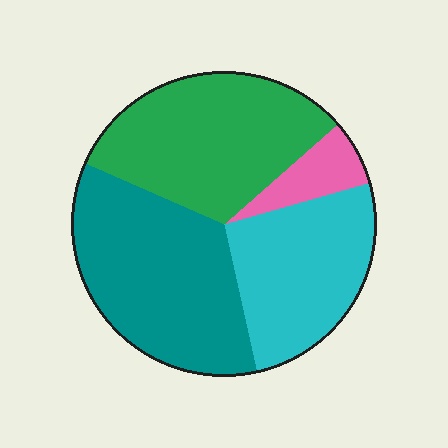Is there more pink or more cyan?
Cyan.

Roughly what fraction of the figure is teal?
Teal covers roughly 35% of the figure.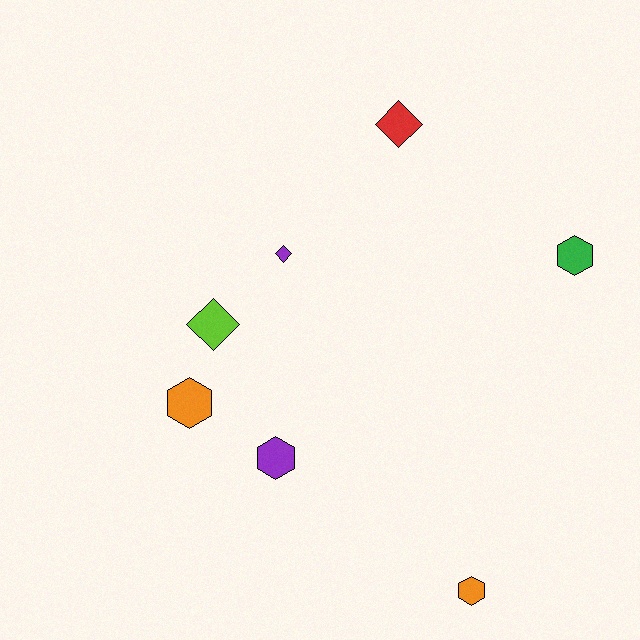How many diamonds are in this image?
There are 3 diamonds.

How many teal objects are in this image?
There are no teal objects.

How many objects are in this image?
There are 7 objects.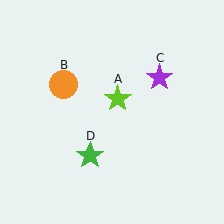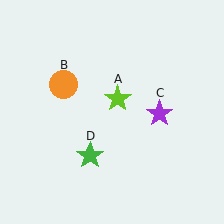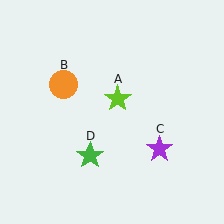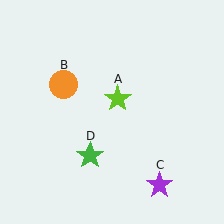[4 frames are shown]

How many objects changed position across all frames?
1 object changed position: purple star (object C).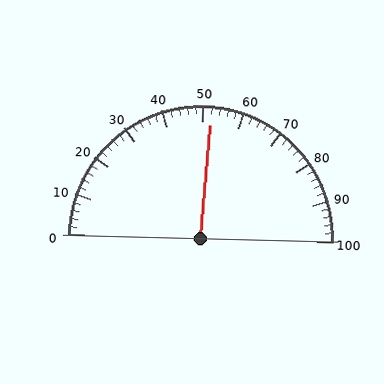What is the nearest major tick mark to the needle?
The nearest major tick mark is 50.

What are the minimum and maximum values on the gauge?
The gauge ranges from 0 to 100.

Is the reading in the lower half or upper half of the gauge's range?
The reading is in the upper half of the range (0 to 100).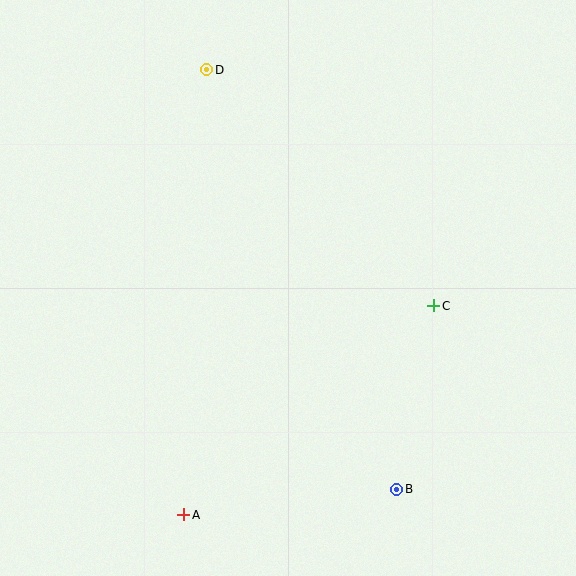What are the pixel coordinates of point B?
Point B is at (397, 489).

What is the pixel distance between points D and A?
The distance between D and A is 446 pixels.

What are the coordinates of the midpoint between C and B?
The midpoint between C and B is at (415, 397).